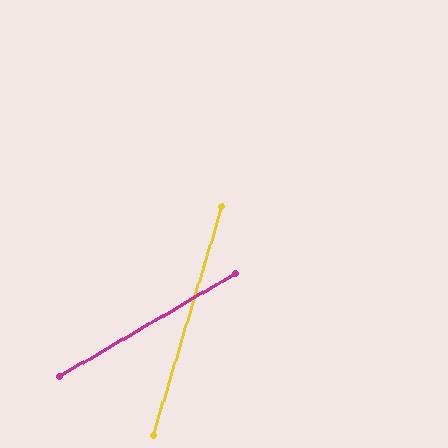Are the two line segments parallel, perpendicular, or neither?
Neither parallel nor perpendicular — they differ by about 43°.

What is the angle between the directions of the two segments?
Approximately 43 degrees.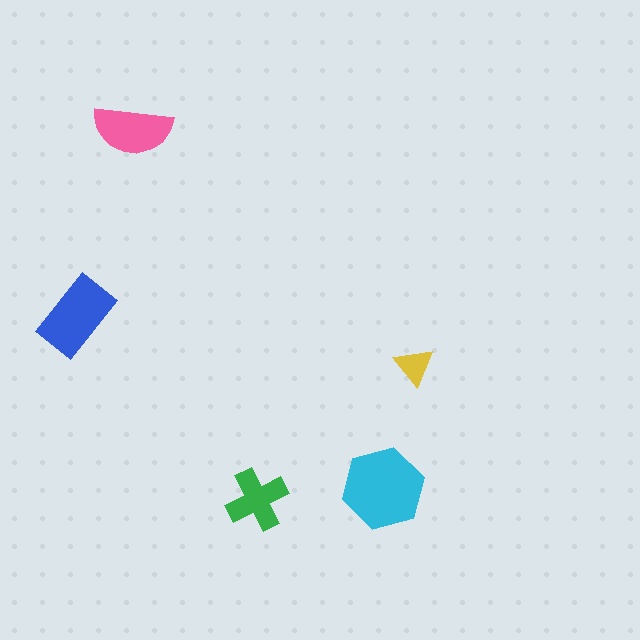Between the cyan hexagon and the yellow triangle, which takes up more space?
The cyan hexagon.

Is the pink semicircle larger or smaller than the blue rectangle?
Smaller.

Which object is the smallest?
The yellow triangle.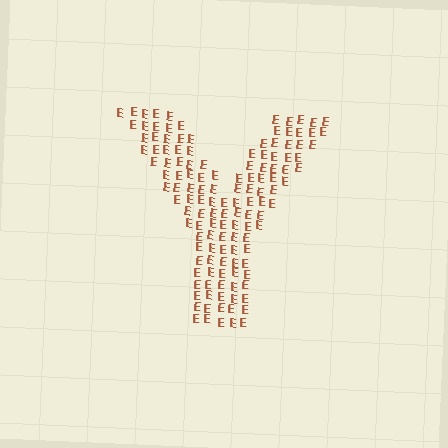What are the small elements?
The small elements are letter E's.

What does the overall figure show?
The overall figure shows the letter Y.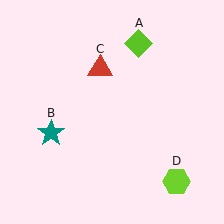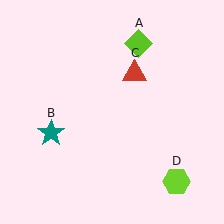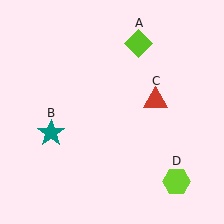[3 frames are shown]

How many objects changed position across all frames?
1 object changed position: red triangle (object C).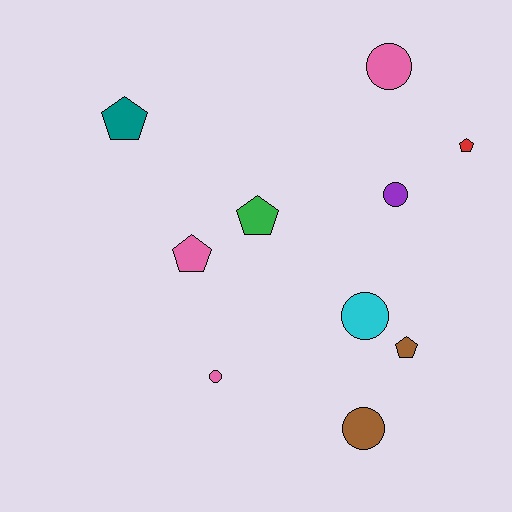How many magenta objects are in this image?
There are no magenta objects.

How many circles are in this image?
There are 5 circles.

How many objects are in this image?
There are 10 objects.